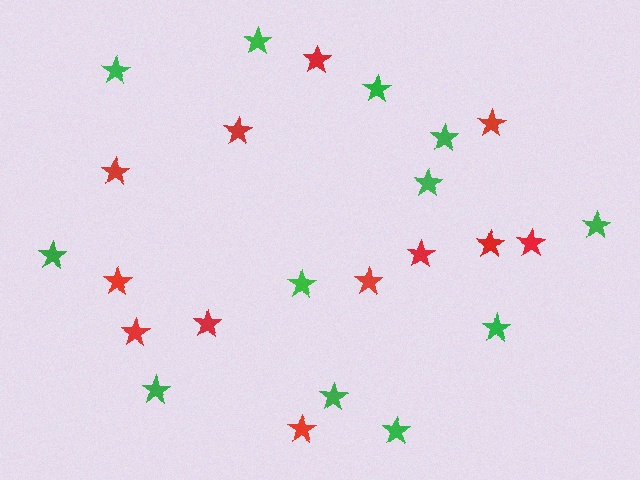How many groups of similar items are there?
There are 2 groups: one group of red stars (12) and one group of green stars (12).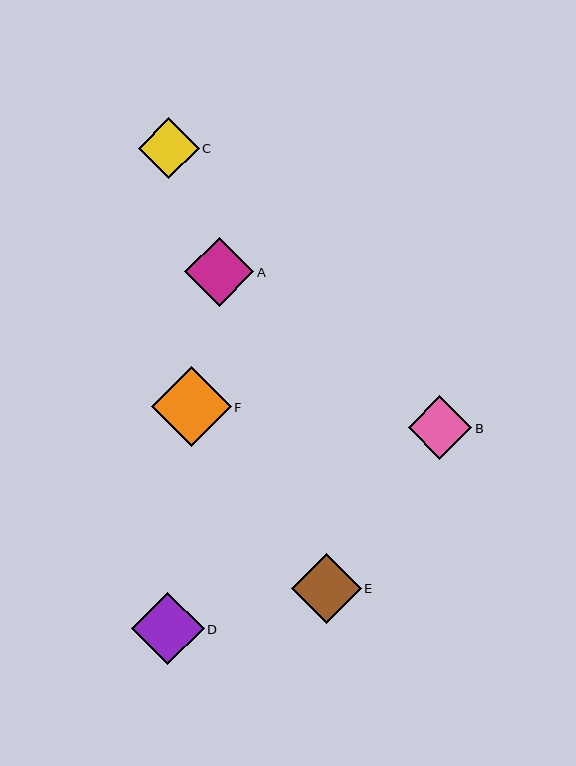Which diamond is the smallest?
Diamond C is the smallest with a size of approximately 61 pixels.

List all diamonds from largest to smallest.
From largest to smallest: F, D, E, A, B, C.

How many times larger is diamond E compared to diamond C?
Diamond E is approximately 1.1 times the size of diamond C.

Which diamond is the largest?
Diamond F is the largest with a size of approximately 80 pixels.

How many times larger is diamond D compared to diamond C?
Diamond D is approximately 1.2 times the size of diamond C.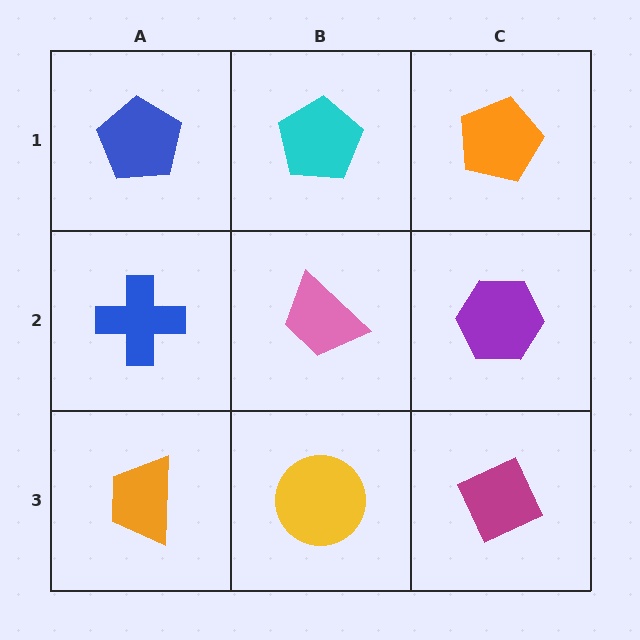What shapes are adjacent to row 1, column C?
A purple hexagon (row 2, column C), a cyan pentagon (row 1, column B).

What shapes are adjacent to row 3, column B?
A pink trapezoid (row 2, column B), an orange trapezoid (row 3, column A), a magenta diamond (row 3, column C).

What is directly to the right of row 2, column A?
A pink trapezoid.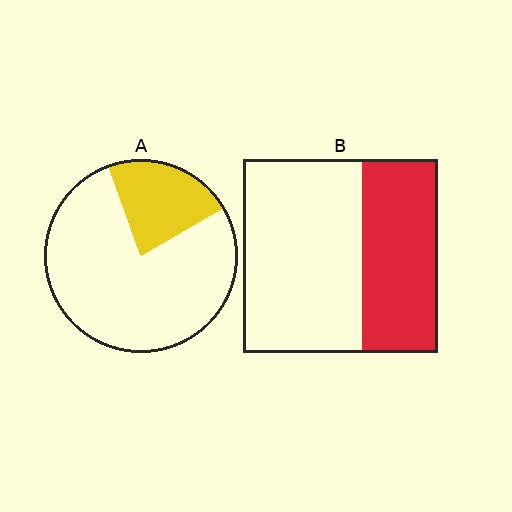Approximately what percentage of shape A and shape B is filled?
A is approximately 20% and B is approximately 40%.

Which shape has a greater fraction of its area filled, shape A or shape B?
Shape B.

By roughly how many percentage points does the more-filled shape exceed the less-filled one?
By roughly 15 percentage points (B over A).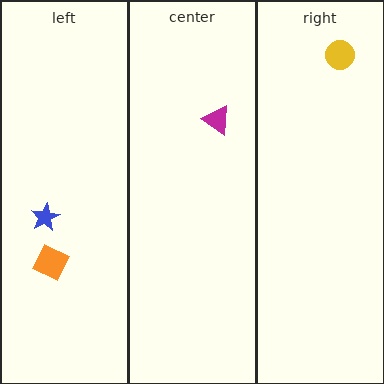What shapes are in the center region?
The magenta triangle.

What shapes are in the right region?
The yellow circle.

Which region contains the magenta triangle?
The center region.